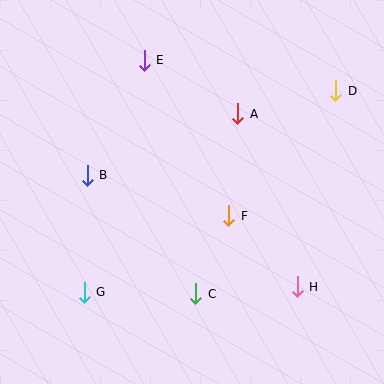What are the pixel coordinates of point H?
Point H is at (297, 287).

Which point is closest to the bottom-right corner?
Point H is closest to the bottom-right corner.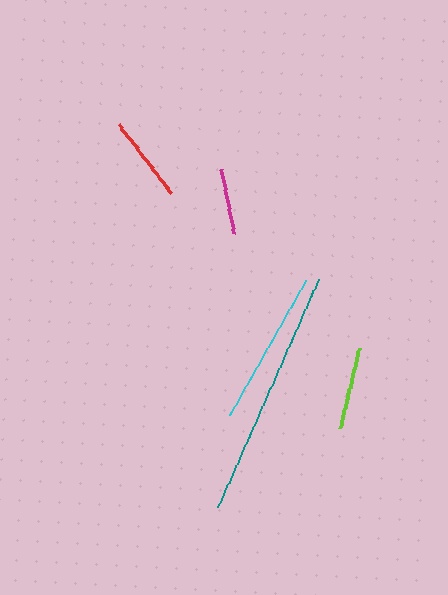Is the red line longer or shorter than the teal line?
The teal line is longer than the red line.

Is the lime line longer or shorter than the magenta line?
The lime line is longer than the magenta line.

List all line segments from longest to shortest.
From longest to shortest: teal, cyan, red, lime, magenta.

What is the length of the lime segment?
The lime segment is approximately 82 pixels long.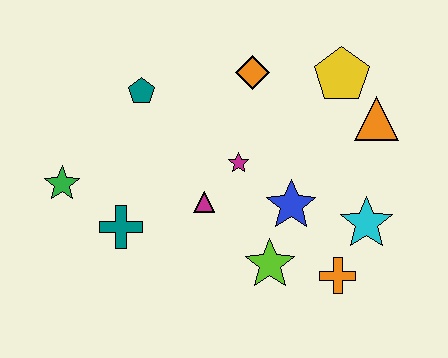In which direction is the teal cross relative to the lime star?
The teal cross is to the left of the lime star.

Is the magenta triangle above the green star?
No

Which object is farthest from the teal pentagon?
The orange cross is farthest from the teal pentagon.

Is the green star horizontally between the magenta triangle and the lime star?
No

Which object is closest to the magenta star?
The magenta triangle is closest to the magenta star.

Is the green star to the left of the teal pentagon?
Yes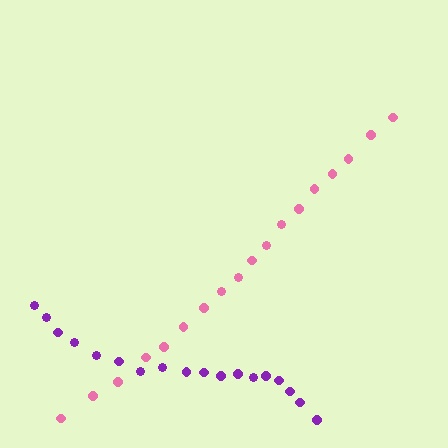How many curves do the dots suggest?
There are 2 distinct paths.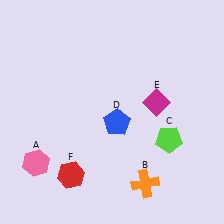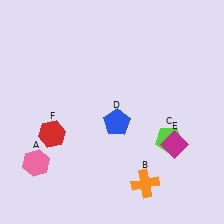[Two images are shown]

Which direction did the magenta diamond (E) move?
The magenta diamond (E) moved down.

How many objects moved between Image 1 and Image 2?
2 objects moved between the two images.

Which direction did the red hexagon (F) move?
The red hexagon (F) moved up.